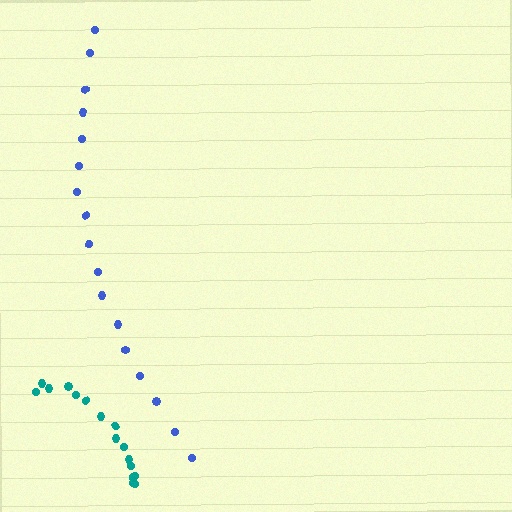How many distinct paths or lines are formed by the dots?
There are 2 distinct paths.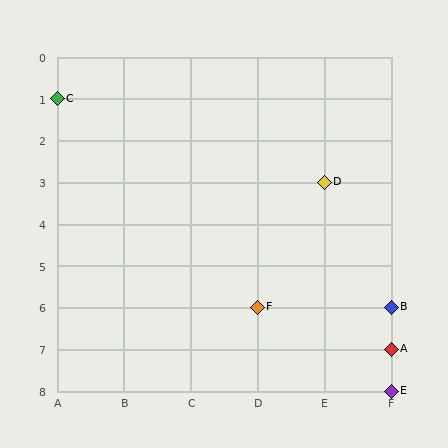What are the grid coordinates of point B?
Point B is at grid coordinates (F, 6).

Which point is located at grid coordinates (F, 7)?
Point A is at (F, 7).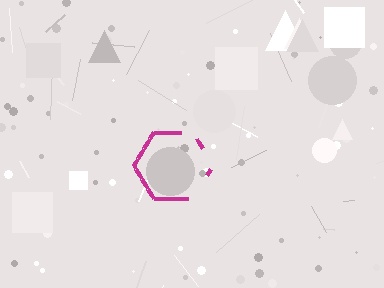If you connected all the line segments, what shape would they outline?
They would outline a hexagon.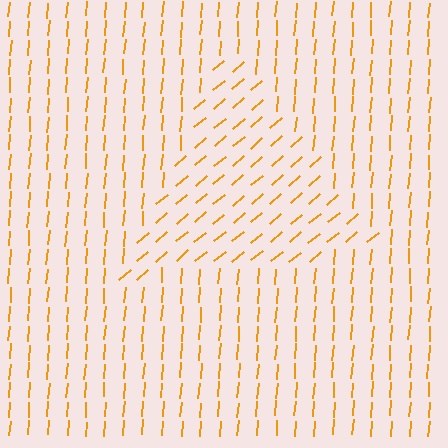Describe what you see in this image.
The image is filled with small orange line segments. A triangle region in the image has lines oriented differently from the surrounding lines, creating a visible texture boundary.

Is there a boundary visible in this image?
Yes, there is a texture boundary formed by a change in line orientation.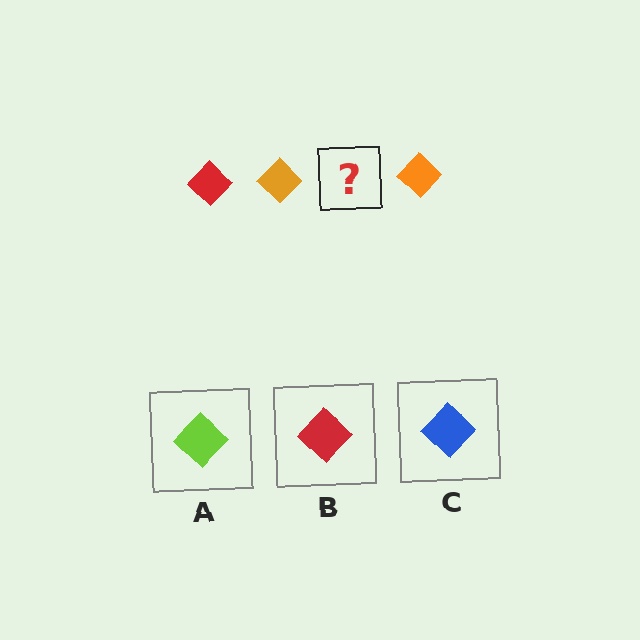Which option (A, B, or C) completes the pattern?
B.